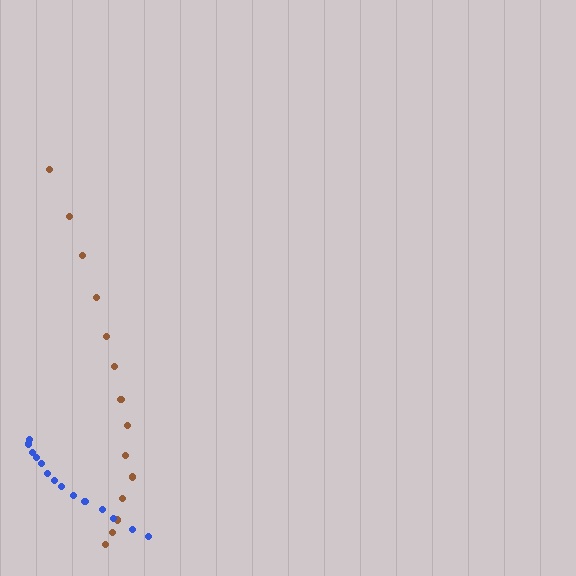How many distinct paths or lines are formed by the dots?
There are 2 distinct paths.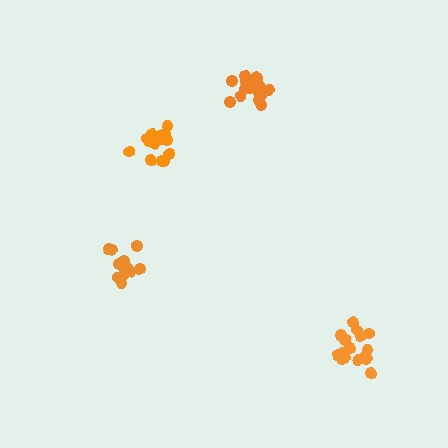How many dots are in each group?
Group 1: 16 dots, Group 2: 18 dots, Group 3: 16 dots, Group 4: 14 dots (64 total).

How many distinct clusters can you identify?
There are 4 distinct clusters.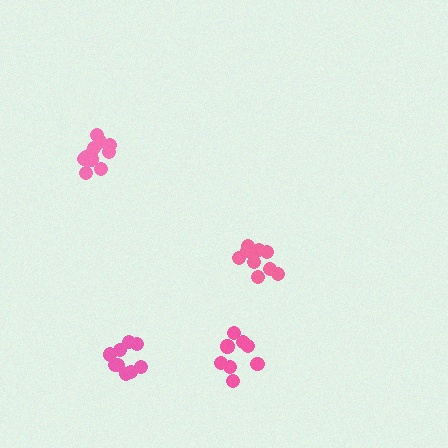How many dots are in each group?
Group 1: 9 dots, Group 2: 9 dots, Group 3: 8 dots, Group 4: 12 dots (38 total).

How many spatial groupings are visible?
There are 4 spatial groupings.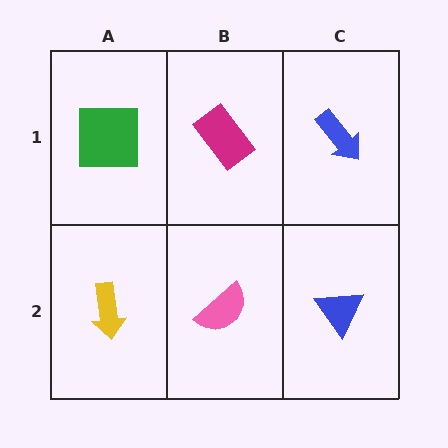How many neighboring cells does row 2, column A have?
2.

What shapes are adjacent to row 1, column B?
A pink semicircle (row 2, column B), a green square (row 1, column A), a blue arrow (row 1, column C).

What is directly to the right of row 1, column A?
A magenta rectangle.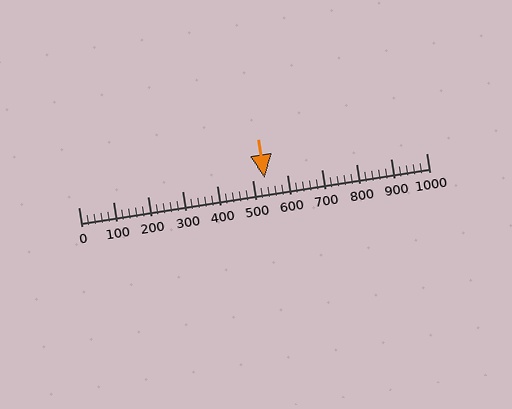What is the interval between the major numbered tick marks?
The major tick marks are spaced 100 units apart.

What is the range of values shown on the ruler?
The ruler shows values from 0 to 1000.